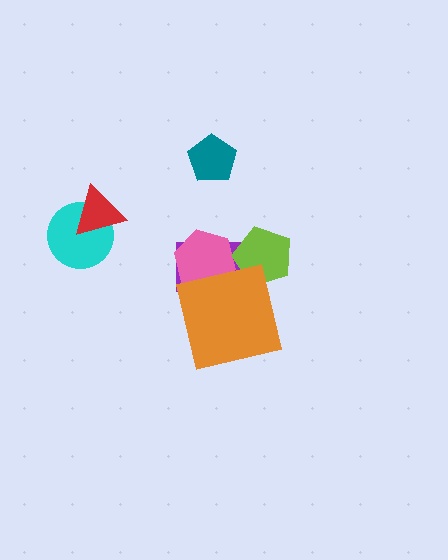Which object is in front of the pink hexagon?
The orange square is in front of the pink hexagon.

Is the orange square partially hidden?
No, no other shape covers it.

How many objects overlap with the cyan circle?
1 object overlaps with the cyan circle.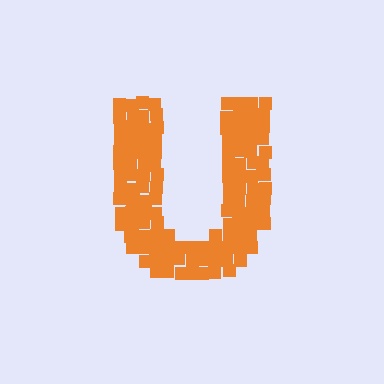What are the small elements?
The small elements are squares.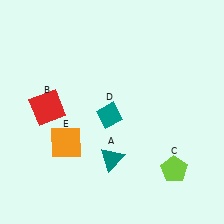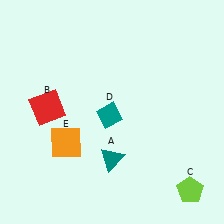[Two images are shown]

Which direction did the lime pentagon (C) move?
The lime pentagon (C) moved down.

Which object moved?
The lime pentagon (C) moved down.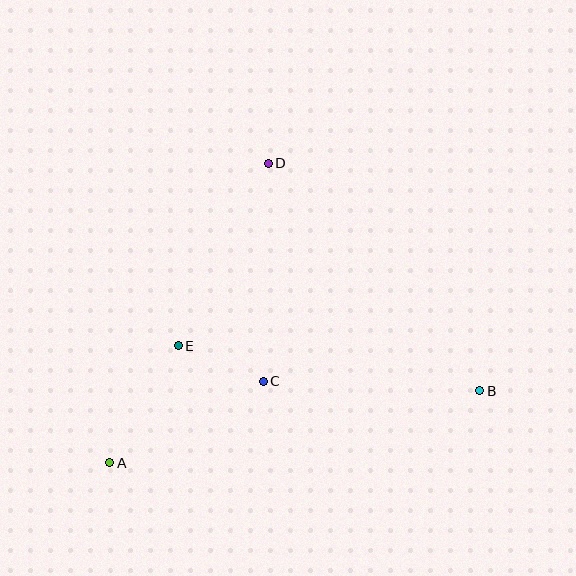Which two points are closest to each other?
Points C and E are closest to each other.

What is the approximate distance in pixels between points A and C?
The distance between A and C is approximately 174 pixels.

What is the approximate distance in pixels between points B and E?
The distance between B and E is approximately 305 pixels.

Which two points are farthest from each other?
Points A and B are farthest from each other.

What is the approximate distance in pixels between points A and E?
The distance between A and E is approximately 135 pixels.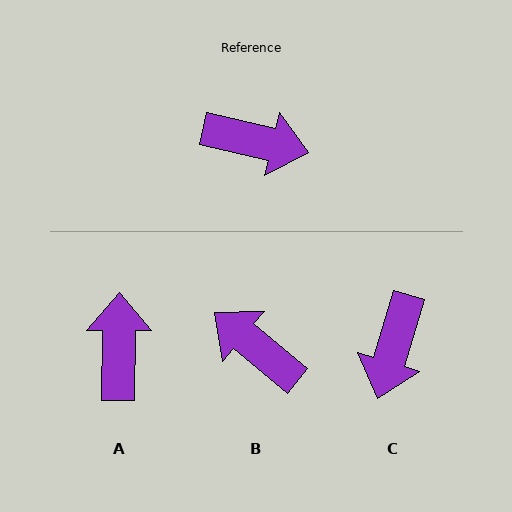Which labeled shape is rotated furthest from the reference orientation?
B, about 153 degrees away.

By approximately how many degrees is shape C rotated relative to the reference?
Approximately 94 degrees clockwise.